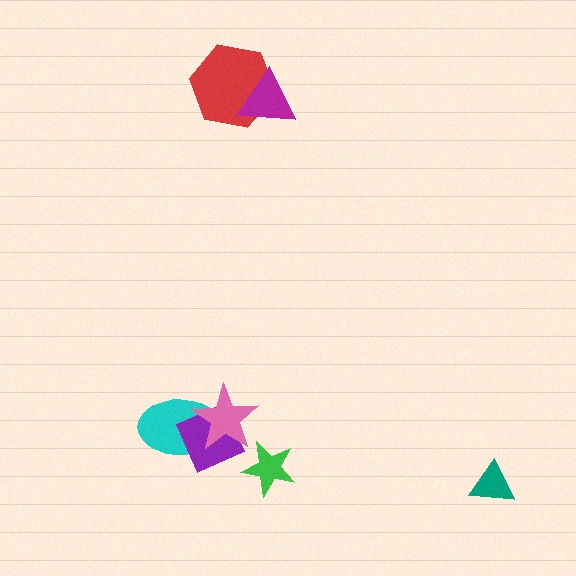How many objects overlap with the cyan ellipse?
2 objects overlap with the cyan ellipse.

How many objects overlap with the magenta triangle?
1 object overlaps with the magenta triangle.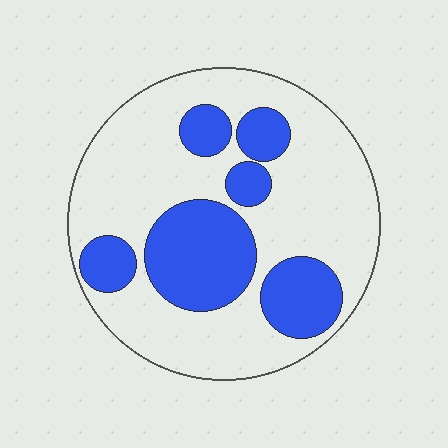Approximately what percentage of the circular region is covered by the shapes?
Approximately 30%.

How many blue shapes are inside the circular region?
6.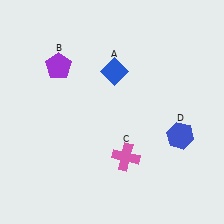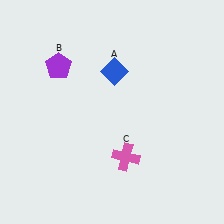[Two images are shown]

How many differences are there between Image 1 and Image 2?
There is 1 difference between the two images.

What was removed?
The blue hexagon (D) was removed in Image 2.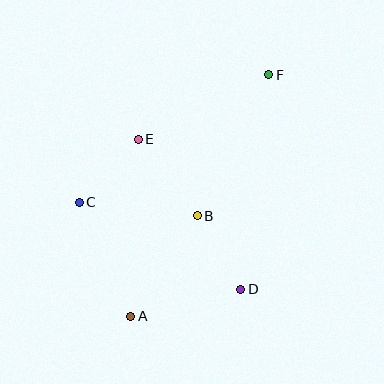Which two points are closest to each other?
Points B and D are closest to each other.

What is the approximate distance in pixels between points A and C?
The distance between A and C is approximately 125 pixels.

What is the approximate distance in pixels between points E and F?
The distance between E and F is approximately 146 pixels.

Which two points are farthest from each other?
Points A and F are farthest from each other.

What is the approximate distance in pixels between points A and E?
The distance between A and E is approximately 177 pixels.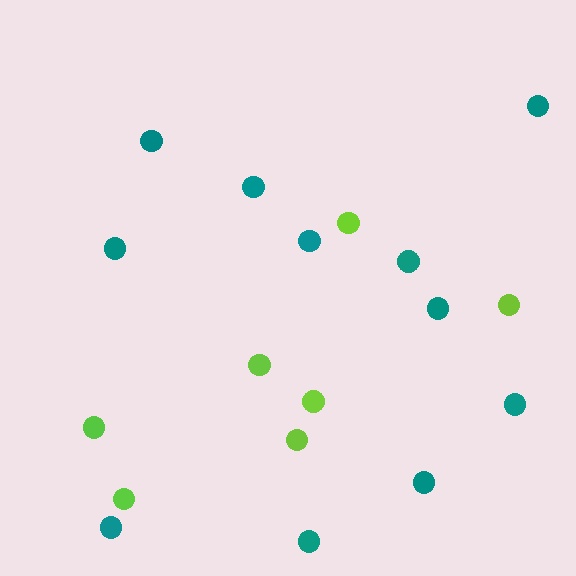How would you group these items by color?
There are 2 groups: one group of lime circles (7) and one group of teal circles (11).